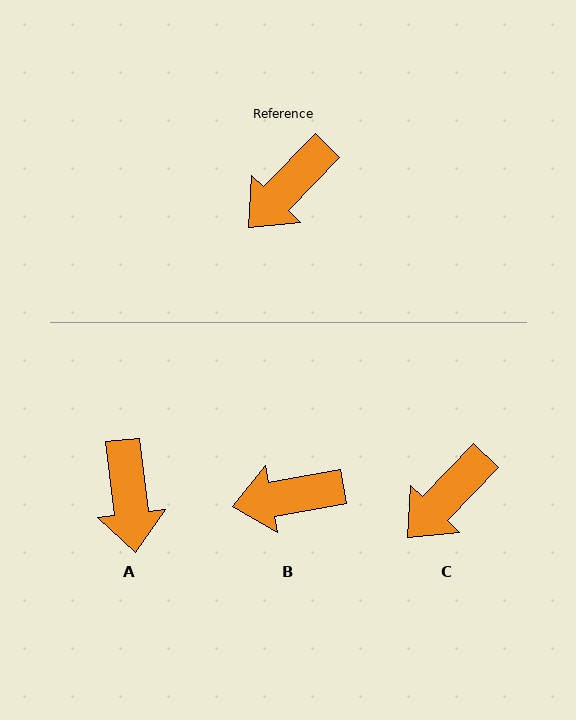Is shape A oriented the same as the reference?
No, it is off by about 50 degrees.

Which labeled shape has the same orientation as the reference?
C.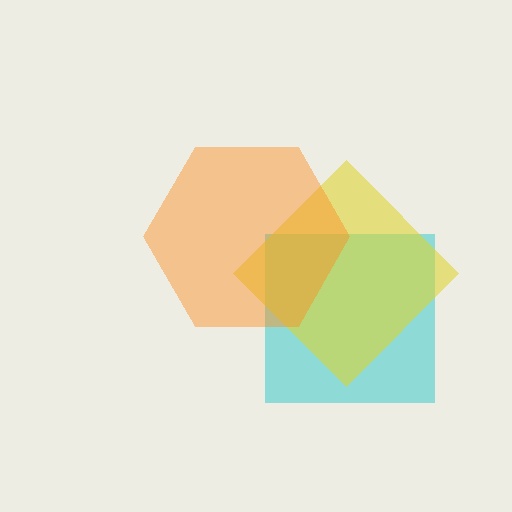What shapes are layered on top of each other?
The layered shapes are: a cyan square, a yellow diamond, an orange hexagon.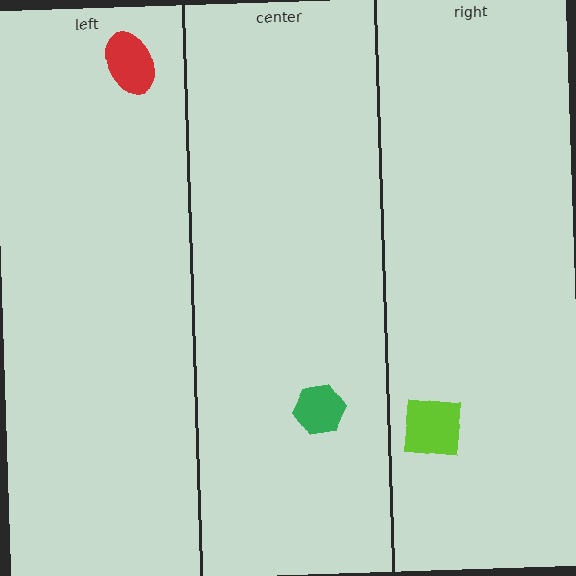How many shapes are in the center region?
1.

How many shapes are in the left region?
1.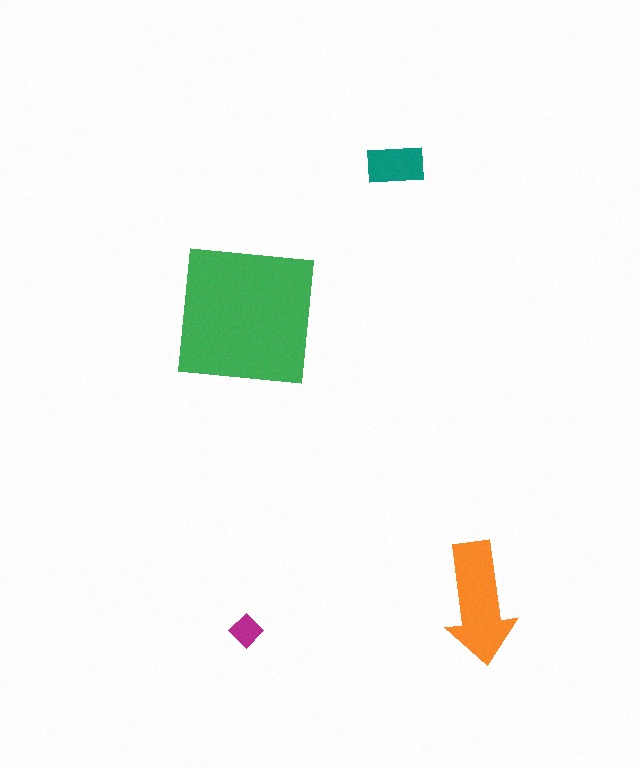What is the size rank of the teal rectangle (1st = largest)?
3rd.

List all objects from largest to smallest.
The green square, the orange arrow, the teal rectangle, the magenta diamond.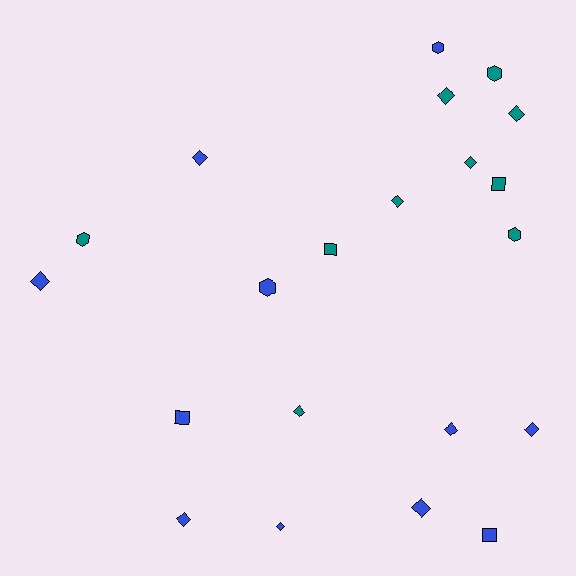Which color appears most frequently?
Blue, with 11 objects.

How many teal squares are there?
There are 2 teal squares.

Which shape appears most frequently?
Diamond, with 12 objects.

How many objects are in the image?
There are 21 objects.